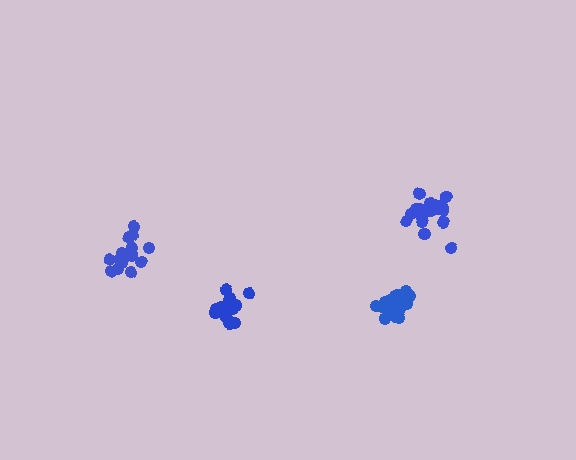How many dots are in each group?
Group 1: 18 dots, Group 2: 19 dots, Group 3: 16 dots, Group 4: 19 dots (72 total).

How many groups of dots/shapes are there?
There are 4 groups.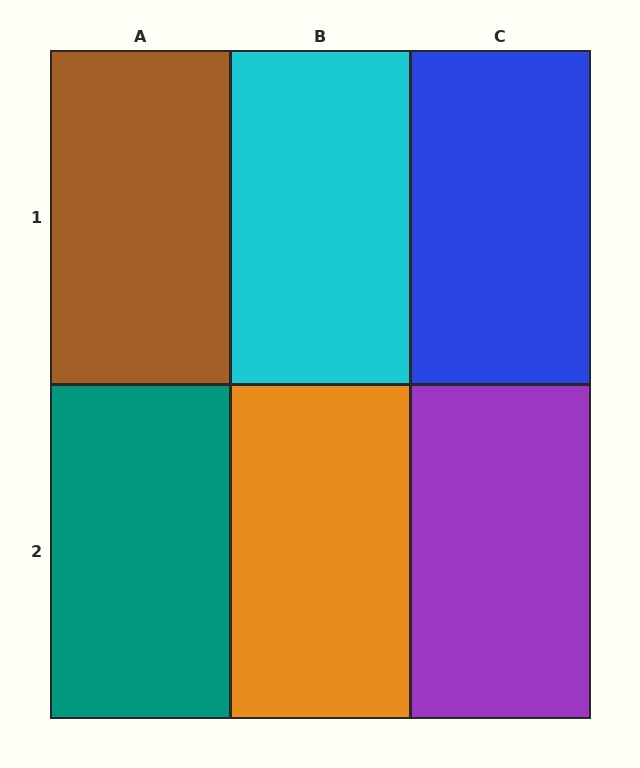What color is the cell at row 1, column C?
Blue.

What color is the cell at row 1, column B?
Cyan.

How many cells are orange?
1 cell is orange.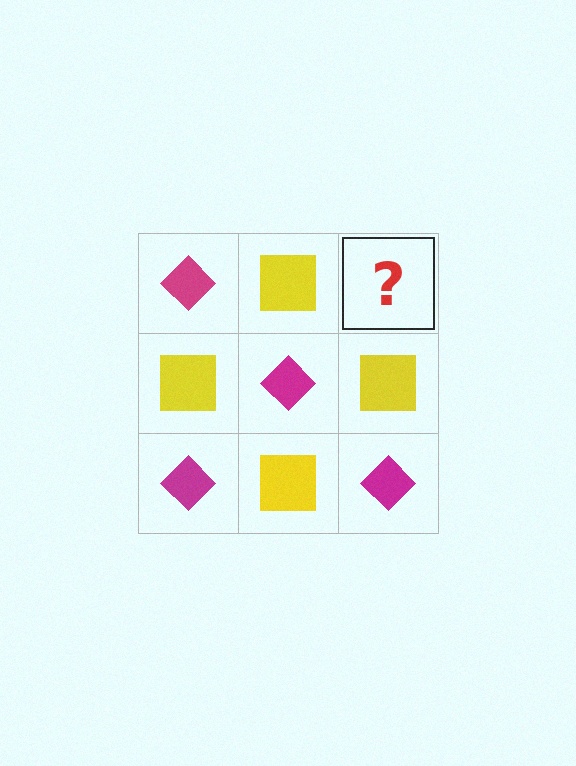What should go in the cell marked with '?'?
The missing cell should contain a magenta diamond.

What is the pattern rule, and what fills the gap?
The rule is that it alternates magenta diamond and yellow square in a checkerboard pattern. The gap should be filled with a magenta diamond.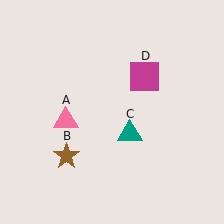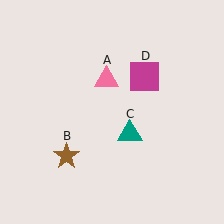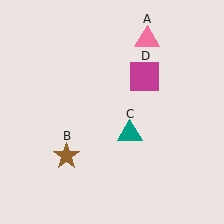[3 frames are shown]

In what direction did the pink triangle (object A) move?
The pink triangle (object A) moved up and to the right.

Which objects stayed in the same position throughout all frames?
Brown star (object B) and teal triangle (object C) and magenta square (object D) remained stationary.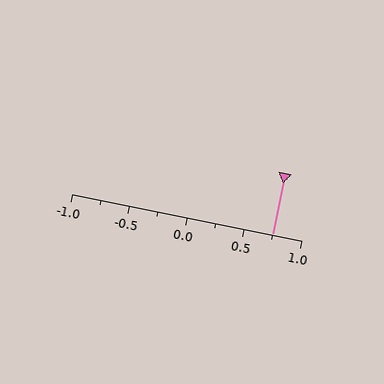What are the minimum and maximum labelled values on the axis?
The axis runs from -1.0 to 1.0.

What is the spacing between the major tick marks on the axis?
The major ticks are spaced 0.5 apart.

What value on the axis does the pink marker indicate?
The marker indicates approximately 0.75.